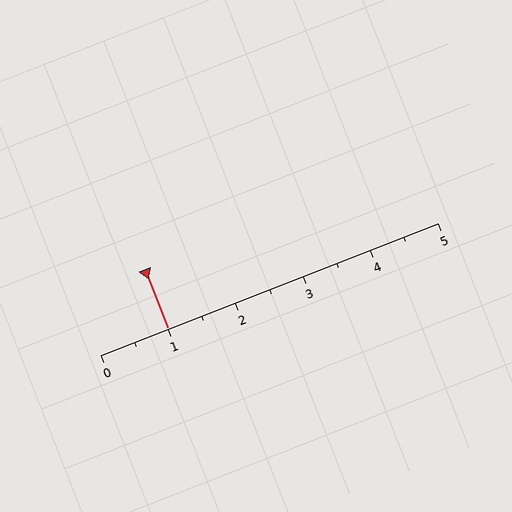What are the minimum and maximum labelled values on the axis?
The axis runs from 0 to 5.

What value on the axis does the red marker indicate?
The marker indicates approximately 1.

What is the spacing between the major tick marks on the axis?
The major ticks are spaced 1 apart.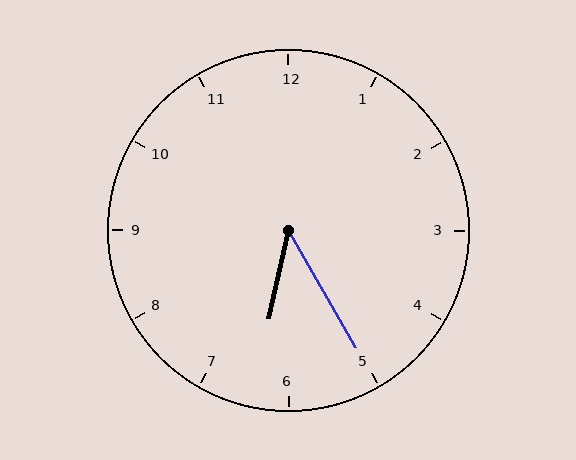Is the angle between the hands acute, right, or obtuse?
It is acute.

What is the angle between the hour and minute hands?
Approximately 42 degrees.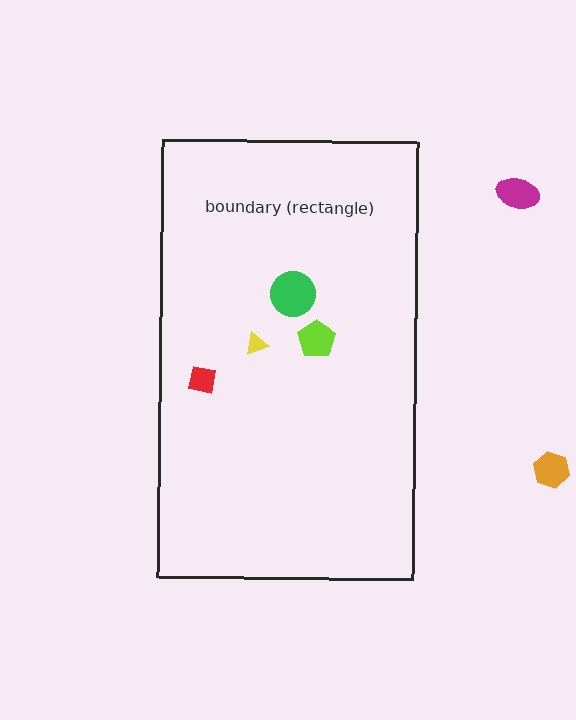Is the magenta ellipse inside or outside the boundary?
Outside.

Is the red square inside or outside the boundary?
Inside.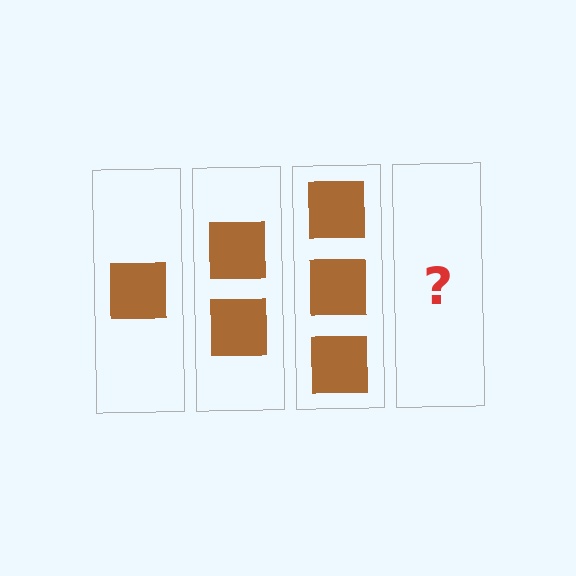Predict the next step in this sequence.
The next step is 4 squares.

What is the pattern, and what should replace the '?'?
The pattern is that each step adds one more square. The '?' should be 4 squares.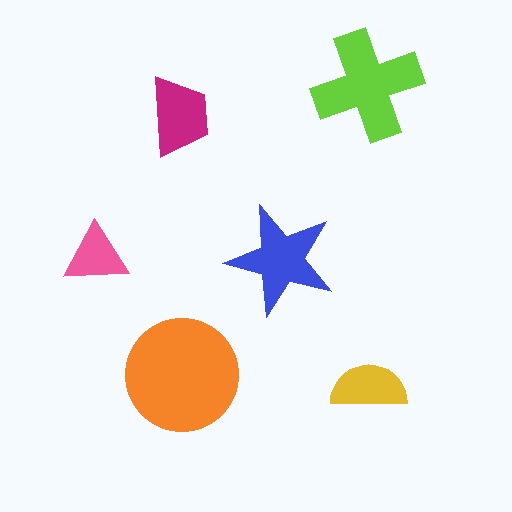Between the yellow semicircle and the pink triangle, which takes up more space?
The yellow semicircle.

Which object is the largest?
The orange circle.